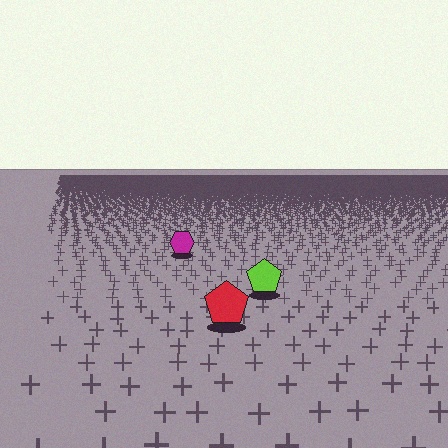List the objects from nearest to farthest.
From nearest to farthest: the red pentagon, the lime pentagon, the magenta hexagon.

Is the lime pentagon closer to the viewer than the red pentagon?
No. The red pentagon is closer — you can tell from the texture gradient: the ground texture is coarser near it.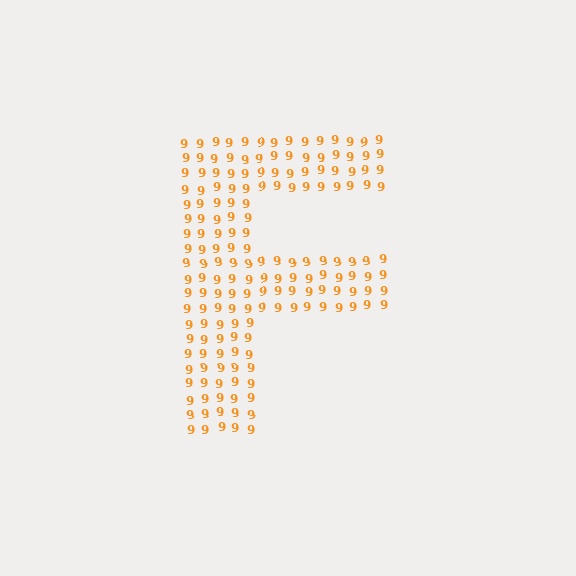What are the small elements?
The small elements are digit 9's.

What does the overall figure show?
The overall figure shows the letter F.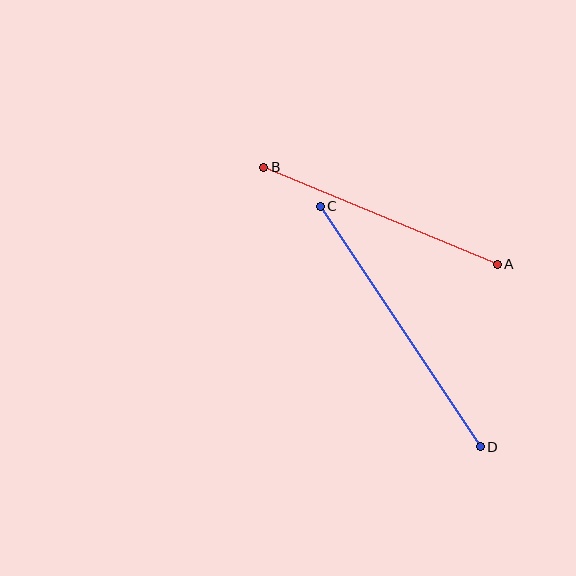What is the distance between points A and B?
The distance is approximately 253 pixels.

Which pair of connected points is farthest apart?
Points C and D are farthest apart.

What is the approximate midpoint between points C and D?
The midpoint is at approximately (400, 326) pixels.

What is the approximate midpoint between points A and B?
The midpoint is at approximately (381, 216) pixels.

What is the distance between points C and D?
The distance is approximately 289 pixels.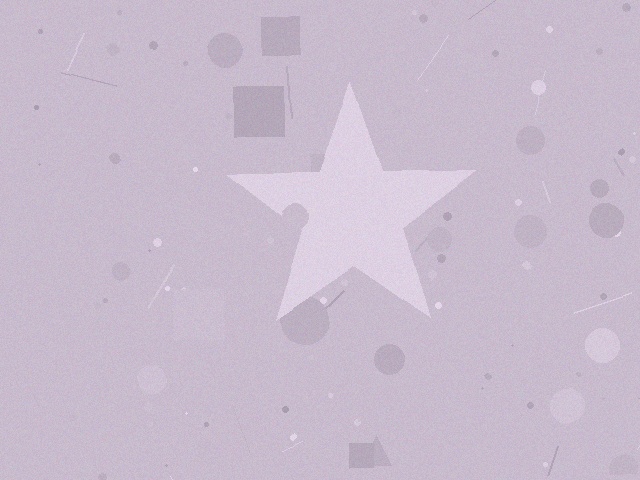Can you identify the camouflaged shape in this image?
The camouflaged shape is a star.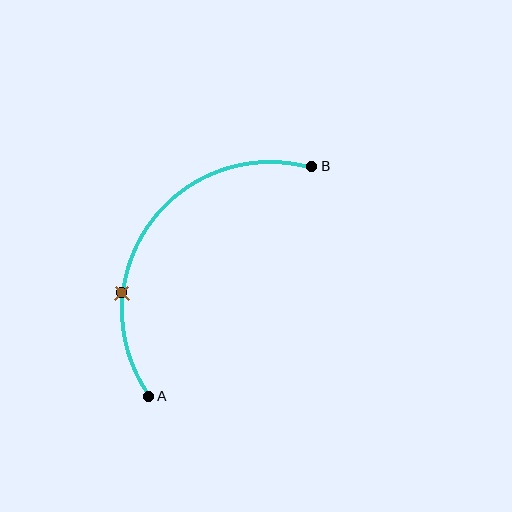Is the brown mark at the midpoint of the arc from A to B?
No. The brown mark lies on the arc but is closer to endpoint A. The arc midpoint would be at the point on the curve equidistant along the arc from both A and B.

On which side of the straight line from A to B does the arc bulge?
The arc bulges above and to the left of the straight line connecting A and B.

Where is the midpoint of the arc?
The arc midpoint is the point on the curve farthest from the straight line joining A and B. It sits above and to the left of that line.